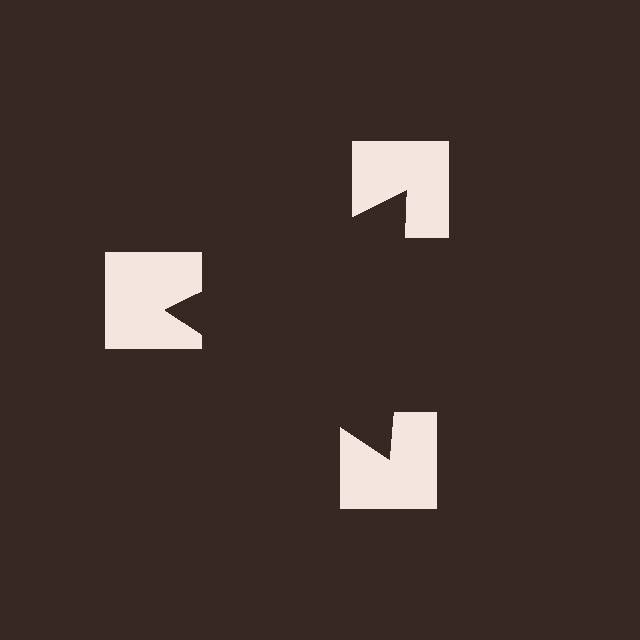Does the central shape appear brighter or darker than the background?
It typically appears slightly darker than the background, even though no actual brightness change is drawn.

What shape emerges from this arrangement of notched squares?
An illusory triangle — its edges are inferred from the aligned wedge cuts in the notched squares, not physically drawn.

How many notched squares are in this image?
There are 3 — one at each vertex of the illusory triangle.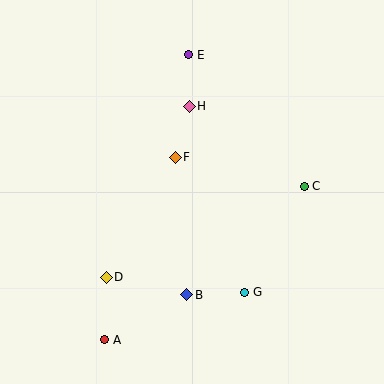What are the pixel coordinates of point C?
Point C is at (304, 186).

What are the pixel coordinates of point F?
Point F is at (175, 157).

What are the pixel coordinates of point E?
Point E is at (189, 55).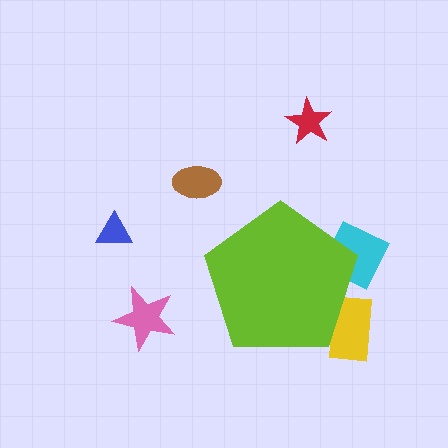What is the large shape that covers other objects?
A lime pentagon.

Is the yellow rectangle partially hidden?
Yes, the yellow rectangle is partially hidden behind the lime pentagon.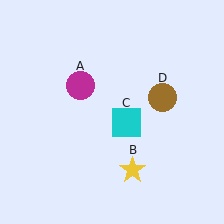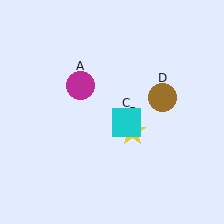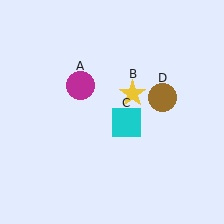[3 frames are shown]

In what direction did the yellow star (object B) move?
The yellow star (object B) moved up.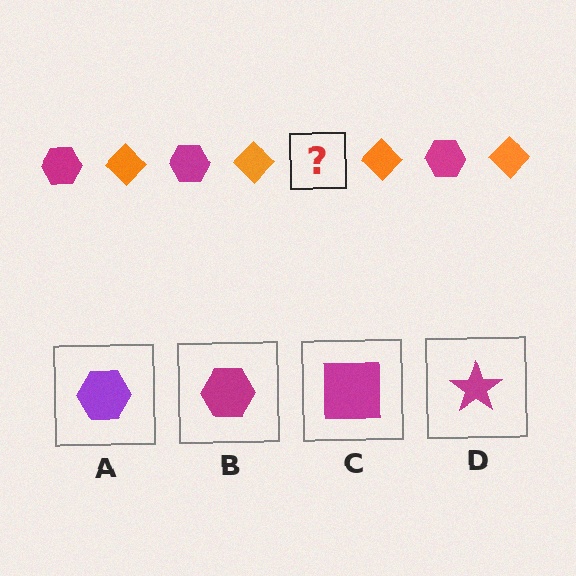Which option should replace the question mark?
Option B.